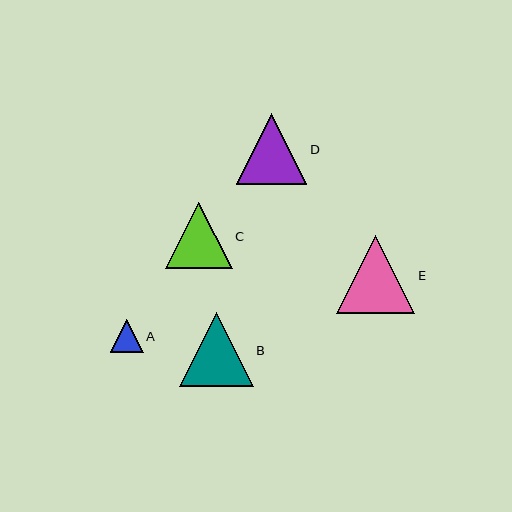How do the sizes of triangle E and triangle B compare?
Triangle E and triangle B are approximately the same size.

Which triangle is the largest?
Triangle E is the largest with a size of approximately 78 pixels.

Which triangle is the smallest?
Triangle A is the smallest with a size of approximately 33 pixels.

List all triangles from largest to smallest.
From largest to smallest: E, B, D, C, A.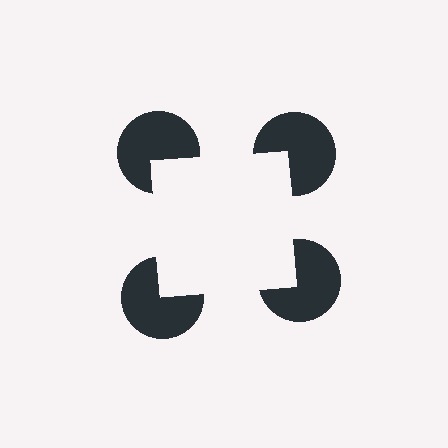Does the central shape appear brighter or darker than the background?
It typically appears slightly brighter than the background, even though no actual brightness change is drawn.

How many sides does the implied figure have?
4 sides.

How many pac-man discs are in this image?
There are 4 — one at each vertex of the illusory square.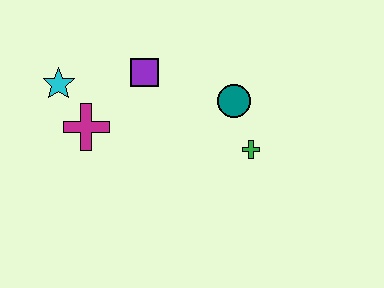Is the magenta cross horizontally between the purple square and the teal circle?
No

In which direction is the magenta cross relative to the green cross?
The magenta cross is to the left of the green cross.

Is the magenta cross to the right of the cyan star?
Yes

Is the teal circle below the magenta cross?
No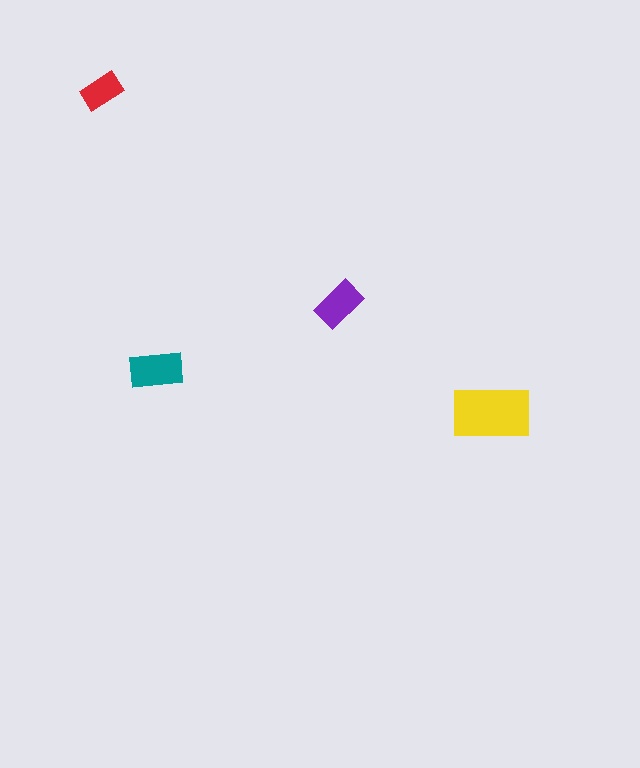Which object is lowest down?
The yellow rectangle is bottommost.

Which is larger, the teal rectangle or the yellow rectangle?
The yellow one.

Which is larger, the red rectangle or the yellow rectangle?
The yellow one.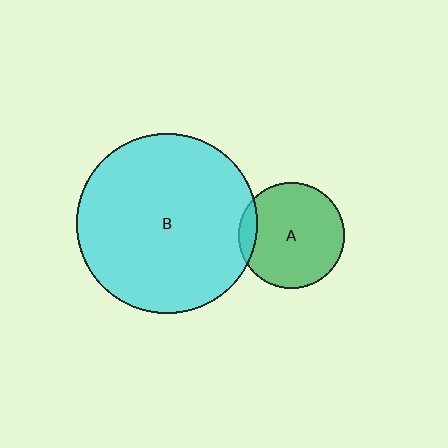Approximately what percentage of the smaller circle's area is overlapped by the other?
Approximately 10%.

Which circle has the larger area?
Circle B (cyan).